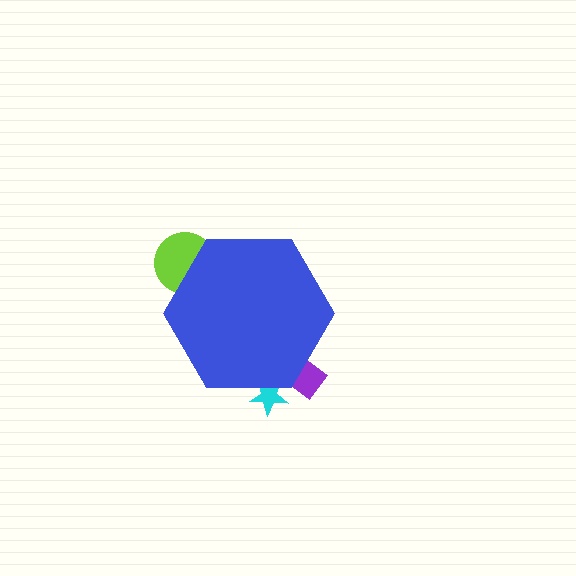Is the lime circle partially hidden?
Yes, the lime circle is partially hidden behind the blue hexagon.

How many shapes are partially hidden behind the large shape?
3 shapes are partially hidden.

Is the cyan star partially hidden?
Yes, the cyan star is partially hidden behind the blue hexagon.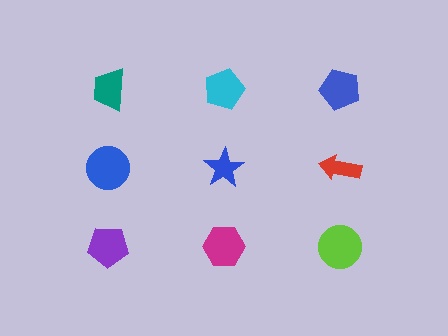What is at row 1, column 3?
A blue pentagon.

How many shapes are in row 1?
3 shapes.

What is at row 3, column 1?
A purple pentagon.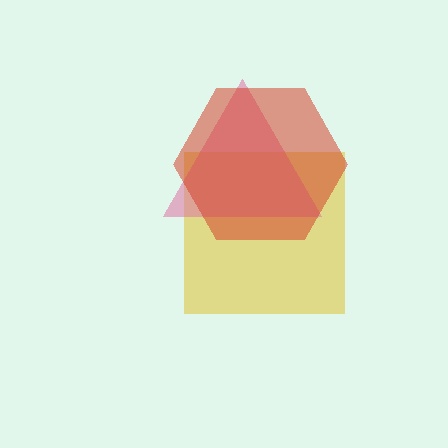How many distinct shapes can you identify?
There are 3 distinct shapes: a yellow square, a pink triangle, a red hexagon.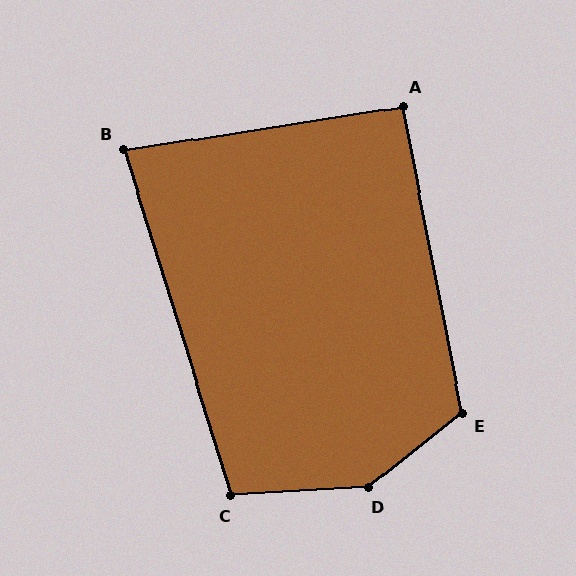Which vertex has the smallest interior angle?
B, at approximately 82 degrees.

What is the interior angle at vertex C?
Approximately 104 degrees (obtuse).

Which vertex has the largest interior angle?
D, at approximately 145 degrees.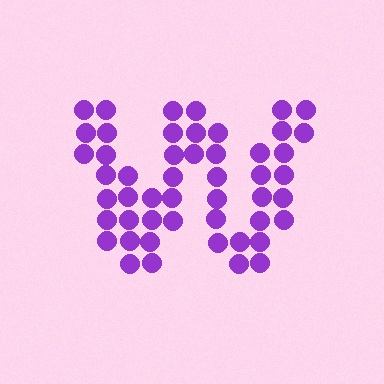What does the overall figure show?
The overall figure shows the letter W.